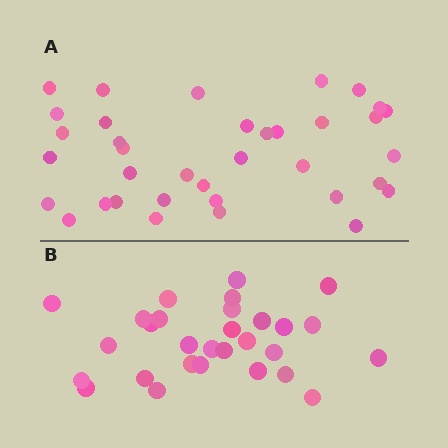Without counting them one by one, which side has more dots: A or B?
Region A (the top region) has more dots.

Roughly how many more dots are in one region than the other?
Region A has roughly 8 or so more dots than region B.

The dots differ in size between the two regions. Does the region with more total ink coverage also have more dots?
No. Region B has more total ink coverage because its dots are larger, but region A actually contains more individual dots. Total area can be misleading — the number of items is what matters here.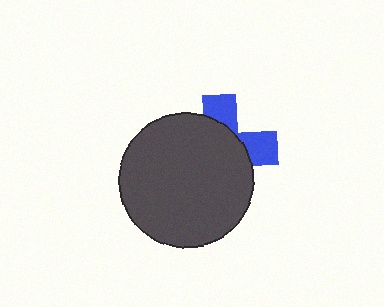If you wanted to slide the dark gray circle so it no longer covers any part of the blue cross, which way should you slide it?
Slide it toward the lower-left — that is the most direct way to separate the two shapes.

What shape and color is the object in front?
The object in front is a dark gray circle.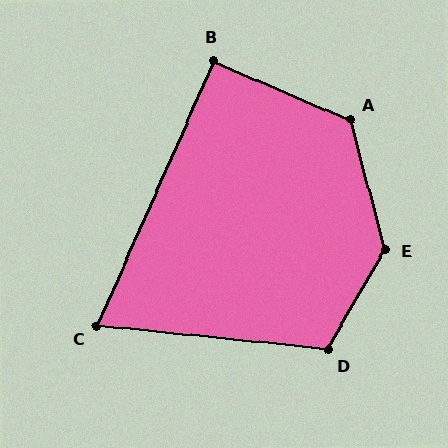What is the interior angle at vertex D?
Approximately 114 degrees (obtuse).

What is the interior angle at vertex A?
Approximately 129 degrees (obtuse).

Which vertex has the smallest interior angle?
C, at approximately 72 degrees.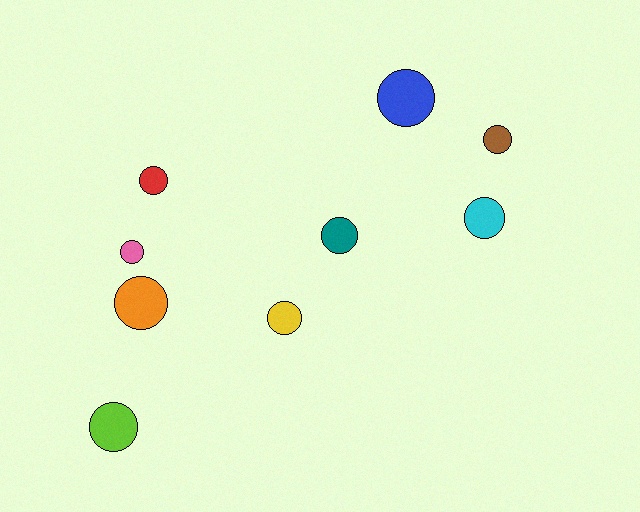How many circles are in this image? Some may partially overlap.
There are 9 circles.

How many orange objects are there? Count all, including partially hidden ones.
There is 1 orange object.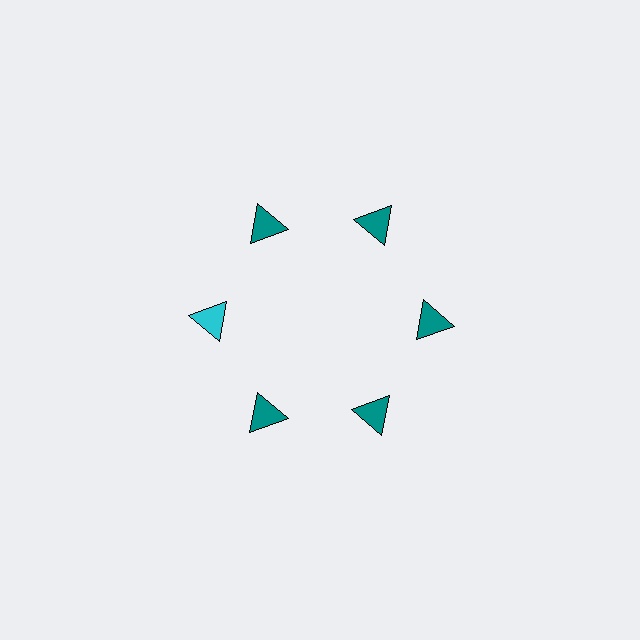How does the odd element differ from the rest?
It has a different color: cyan instead of teal.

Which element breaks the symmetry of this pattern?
The cyan triangle at roughly the 9 o'clock position breaks the symmetry. All other shapes are teal triangles.